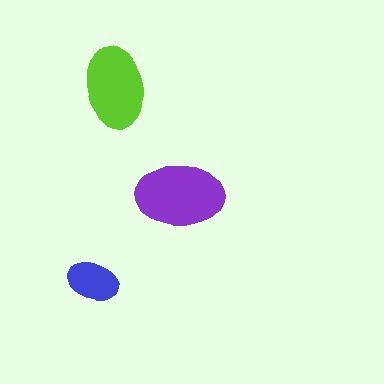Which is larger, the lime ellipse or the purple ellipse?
The purple one.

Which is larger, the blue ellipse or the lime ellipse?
The lime one.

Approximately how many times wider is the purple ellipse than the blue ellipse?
About 1.5 times wider.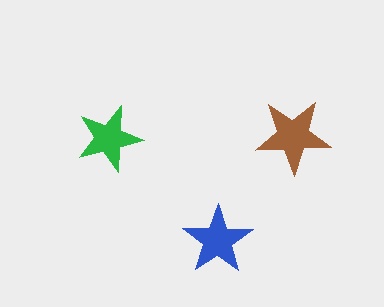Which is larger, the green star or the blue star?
The blue one.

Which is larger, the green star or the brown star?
The brown one.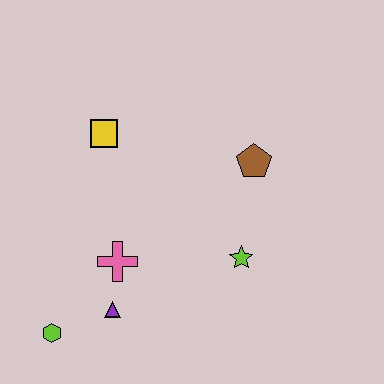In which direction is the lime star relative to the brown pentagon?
The lime star is below the brown pentagon.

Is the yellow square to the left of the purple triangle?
Yes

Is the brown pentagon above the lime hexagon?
Yes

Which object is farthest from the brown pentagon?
The lime hexagon is farthest from the brown pentagon.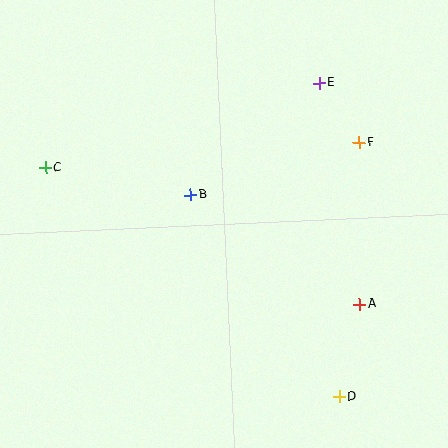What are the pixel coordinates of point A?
Point A is at (359, 304).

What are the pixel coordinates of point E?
Point E is at (319, 83).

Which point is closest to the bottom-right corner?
Point D is closest to the bottom-right corner.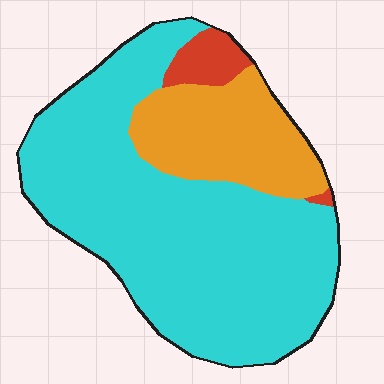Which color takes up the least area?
Red, at roughly 5%.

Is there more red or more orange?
Orange.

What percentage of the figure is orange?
Orange covers 22% of the figure.